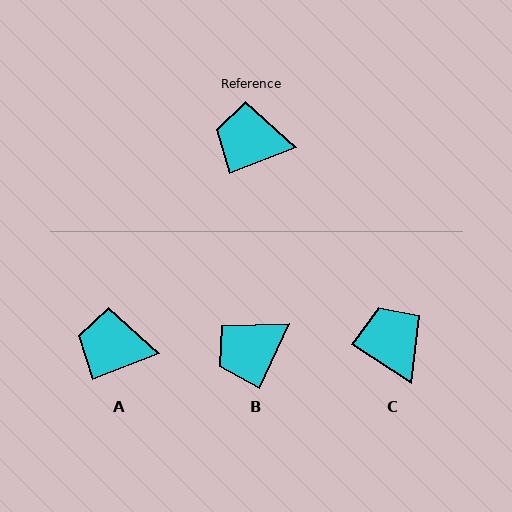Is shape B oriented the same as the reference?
No, it is off by about 44 degrees.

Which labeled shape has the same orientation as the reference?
A.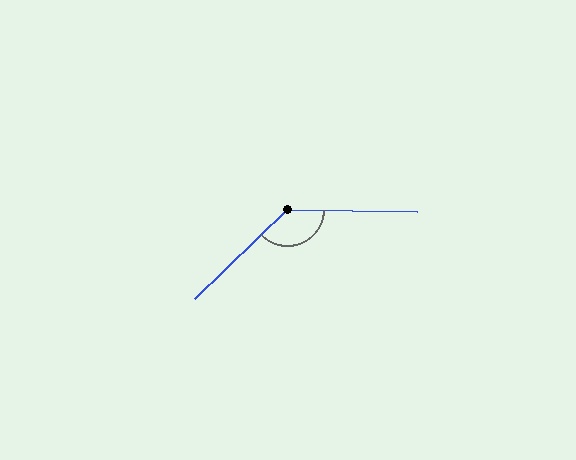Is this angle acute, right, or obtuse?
It is obtuse.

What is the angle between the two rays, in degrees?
Approximately 135 degrees.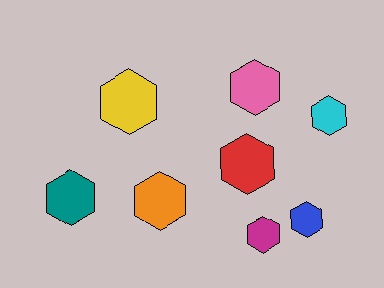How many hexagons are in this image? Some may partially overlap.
There are 8 hexagons.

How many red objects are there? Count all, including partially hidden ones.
There is 1 red object.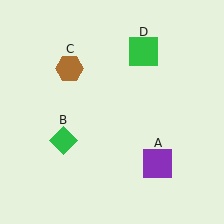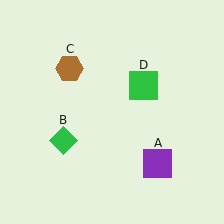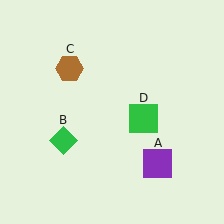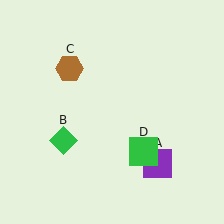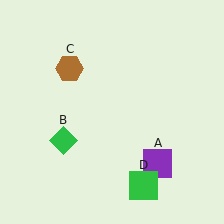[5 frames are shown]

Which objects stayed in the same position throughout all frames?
Purple square (object A) and green diamond (object B) and brown hexagon (object C) remained stationary.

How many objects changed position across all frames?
1 object changed position: green square (object D).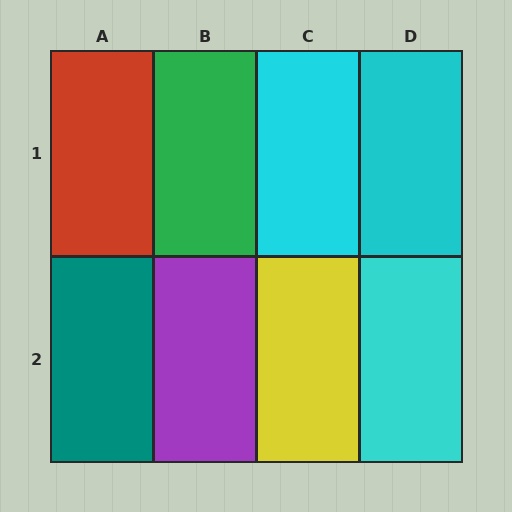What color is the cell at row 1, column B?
Green.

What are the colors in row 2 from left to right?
Teal, purple, yellow, cyan.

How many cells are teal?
1 cell is teal.